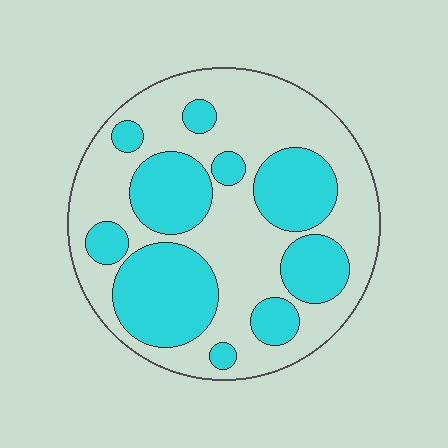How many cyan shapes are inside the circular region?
10.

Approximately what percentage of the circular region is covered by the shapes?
Approximately 40%.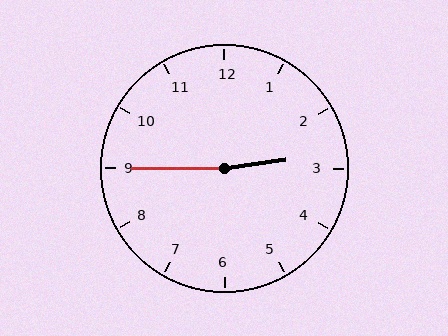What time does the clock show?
2:45.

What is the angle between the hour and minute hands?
Approximately 172 degrees.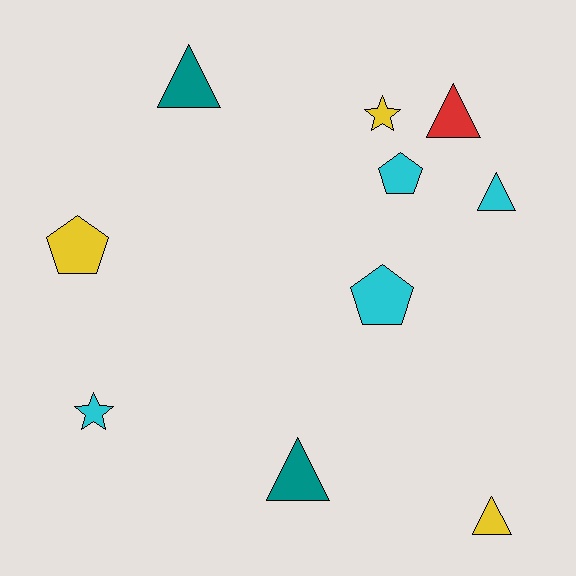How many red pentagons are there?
There are no red pentagons.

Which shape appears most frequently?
Triangle, with 5 objects.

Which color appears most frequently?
Cyan, with 4 objects.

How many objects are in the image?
There are 10 objects.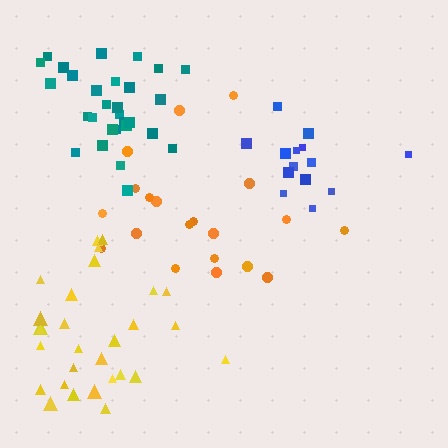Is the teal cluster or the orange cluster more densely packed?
Teal.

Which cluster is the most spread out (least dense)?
Orange.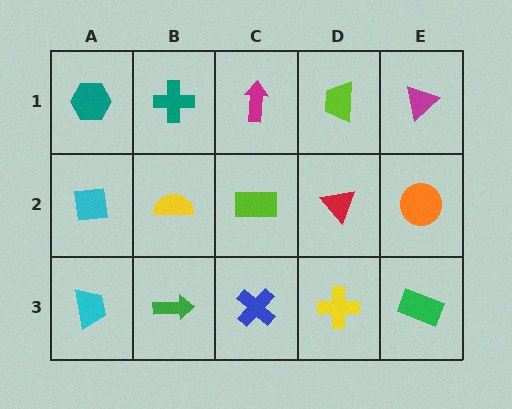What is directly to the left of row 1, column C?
A teal cross.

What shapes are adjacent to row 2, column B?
A teal cross (row 1, column B), a green arrow (row 3, column B), a cyan square (row 2, column A), a lime rectangle (row 2, column C).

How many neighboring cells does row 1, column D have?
3.